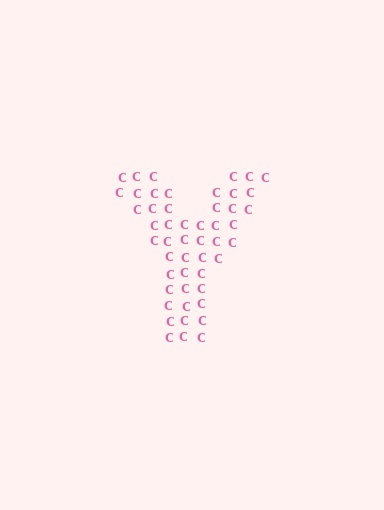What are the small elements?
The small elements are letter C's.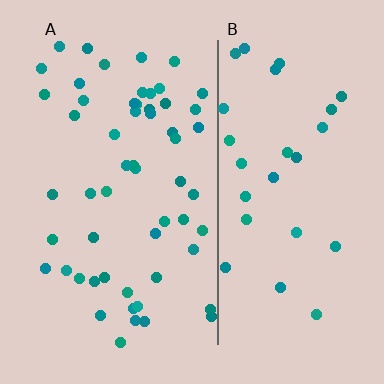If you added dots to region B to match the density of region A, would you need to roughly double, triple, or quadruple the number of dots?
Approximately double.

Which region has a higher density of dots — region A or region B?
A (the left).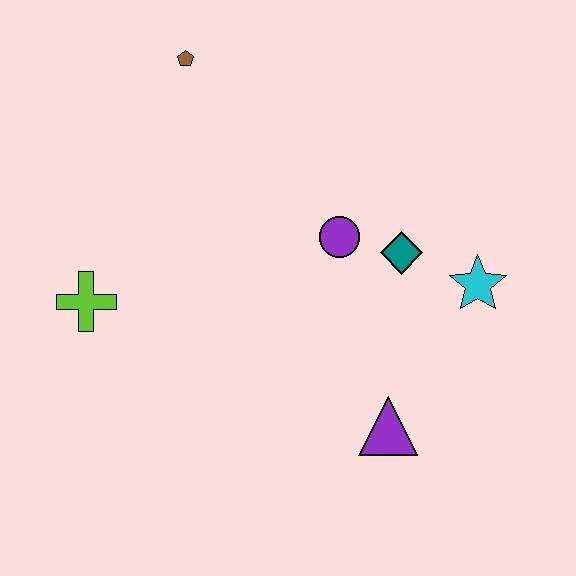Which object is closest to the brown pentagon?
The purple circle is closest to the brown pentagon.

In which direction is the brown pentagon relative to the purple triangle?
The brown pentagon is above the purple triangle.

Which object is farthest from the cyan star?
The lime cross is farthest from the cyan star.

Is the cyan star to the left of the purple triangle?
No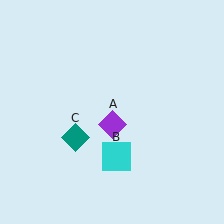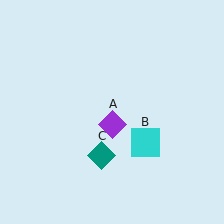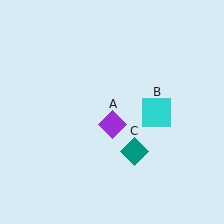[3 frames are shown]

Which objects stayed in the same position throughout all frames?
Purple diamond (object A) remained stationary.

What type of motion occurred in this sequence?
The cyan square (object B), teal diamond (object C) rotated counterclockwise around the center of the scene.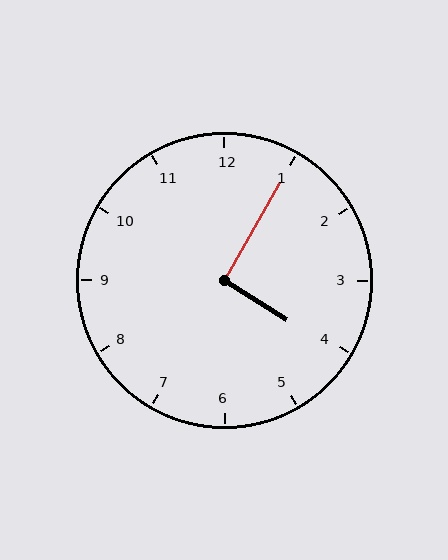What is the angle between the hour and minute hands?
Approximately 92 degrees.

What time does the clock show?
4:05.